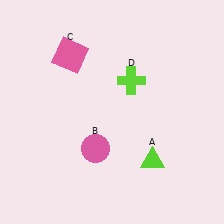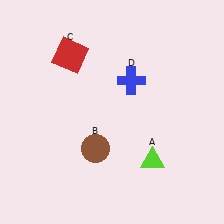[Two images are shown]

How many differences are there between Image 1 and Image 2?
There are 3 differences between the two images.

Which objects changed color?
B changed from pink to brown. C changed from pink to red. D changed from lime to blue.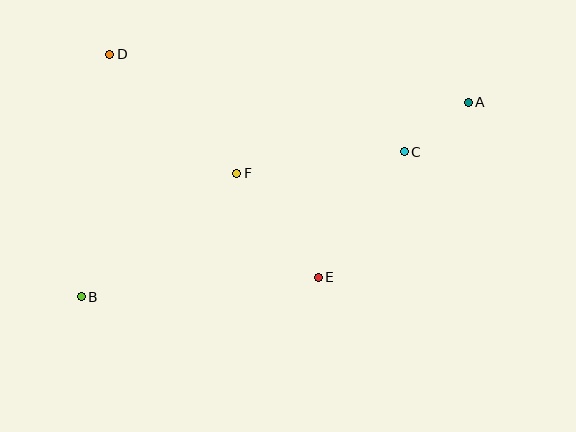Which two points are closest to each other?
Points A and C are closest to each other.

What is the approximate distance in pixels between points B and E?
The distance between B and E is approximately 238 pixels.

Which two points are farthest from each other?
Points A and B are farthest from each other.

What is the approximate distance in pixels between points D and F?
The distance between D and F is approximately 174 pixels.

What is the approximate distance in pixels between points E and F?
The distance between E and F is approximately 132 pixels.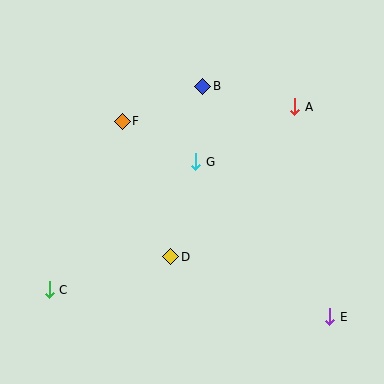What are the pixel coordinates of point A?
Point A is at (295, 107).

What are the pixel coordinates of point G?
Point G is at (196, 162).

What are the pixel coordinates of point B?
Point B is at (203, 86).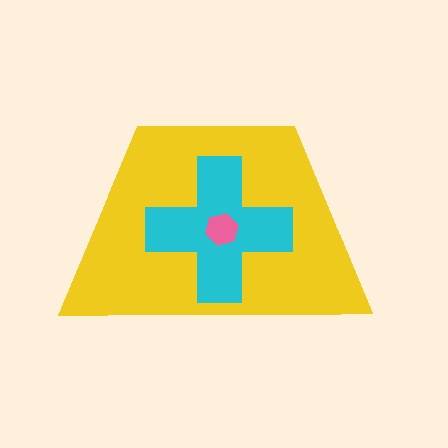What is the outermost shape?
The yellow trapezoid.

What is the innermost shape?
The pink hexagon.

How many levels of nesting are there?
3.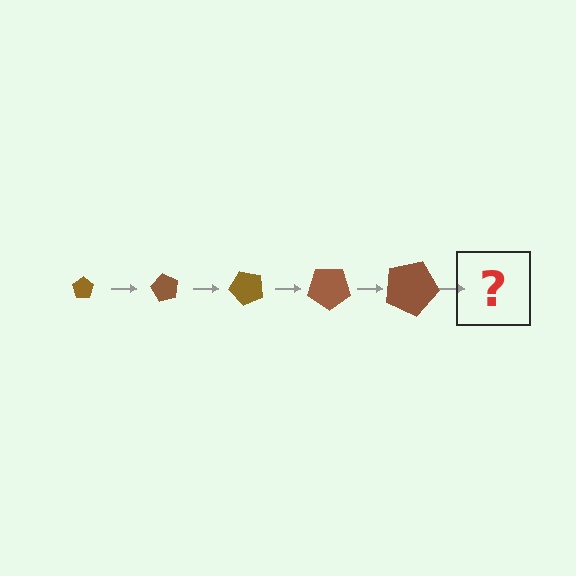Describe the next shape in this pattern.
It should be a pentagon, larger than the previous one and rotated 300 degrees from the start.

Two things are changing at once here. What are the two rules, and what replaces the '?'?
The two rules are that the pentagon grows larger each step and it rotates 60 degrees each step. The '?' should be a pentagon, larger than the previous one and rotated 300 degrees from the start.